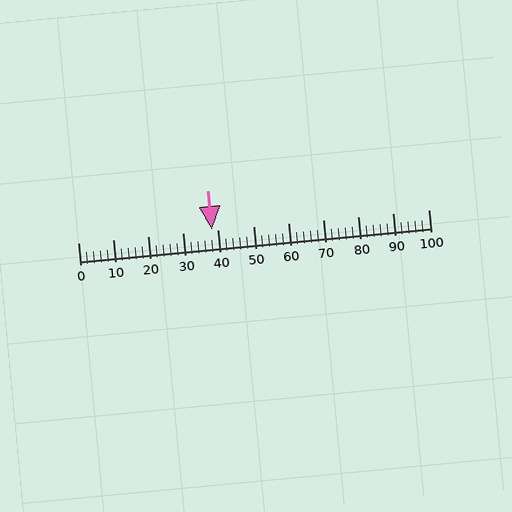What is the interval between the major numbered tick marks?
The major tick marks are spaced 10 units apart.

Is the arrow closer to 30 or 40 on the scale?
The arrow is closer to 40.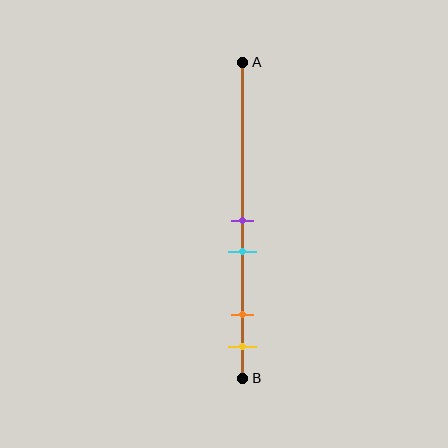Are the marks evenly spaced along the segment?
No, the marks are not evenly spaced.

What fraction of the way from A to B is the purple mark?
The purple mark is approximately 50% (0.5) of the way from A to B.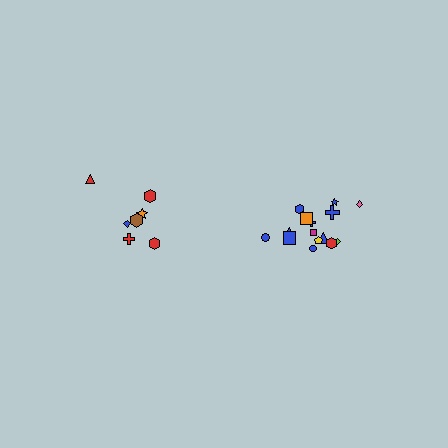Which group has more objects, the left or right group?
The right group.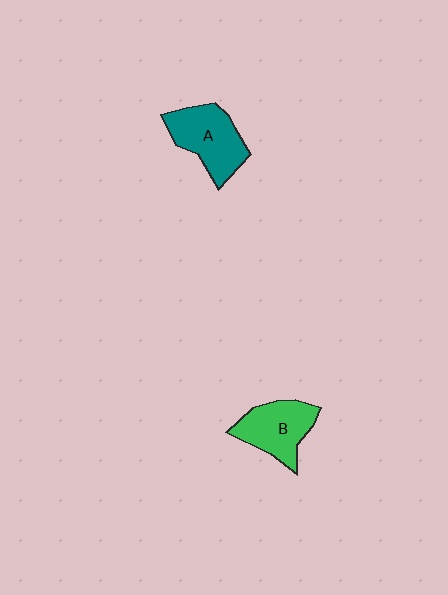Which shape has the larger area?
Shape A (teal).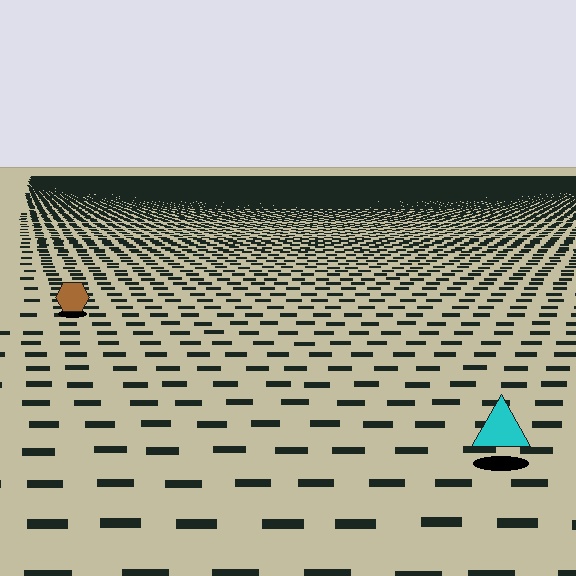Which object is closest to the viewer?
The cyan triangle is closest. The texture marks near it are larger and more spread out.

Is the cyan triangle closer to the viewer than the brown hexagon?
Yes. The cyan triangle is closer — you can tell from the texture gradient: the ground texture is coarser near it.